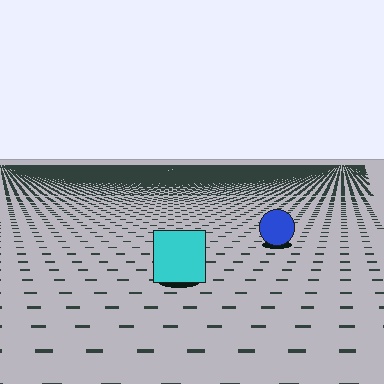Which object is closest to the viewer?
The cyan square is closest. The texture marks near it are larger and more spread out.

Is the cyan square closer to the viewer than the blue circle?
Yes. The cyan square is closer — you can tell from the texture gradient: the ground texture is coarser near it.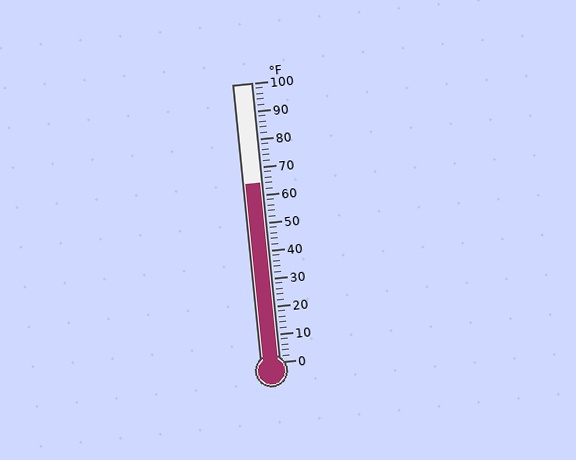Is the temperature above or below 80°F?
The temperature is below 80°F.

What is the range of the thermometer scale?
The thermometer scale ranges from 0°F to 100°F.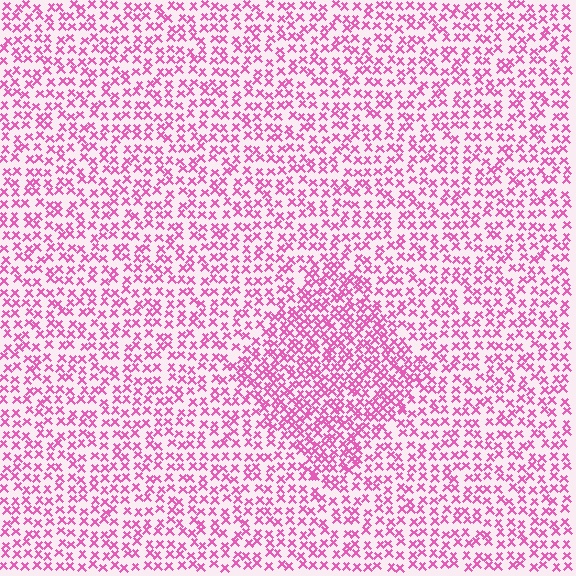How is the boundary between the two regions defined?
The boundary is defined by a change in element density (approximately 1.7x ratio). All elements are the same color, size, and shape.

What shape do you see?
I see a diamond.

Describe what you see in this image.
The image contains small pink elements arranged at two different densities. A diamond-shaped region is visible where the elements are more densely packed than the surrounding area.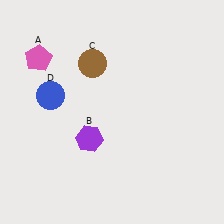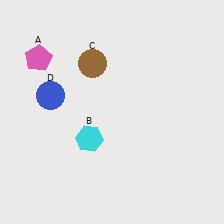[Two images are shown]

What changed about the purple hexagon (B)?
In Image 1, B is purple. In Image 2, it changed to cyan.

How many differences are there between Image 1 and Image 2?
There is 1 difference between the two images.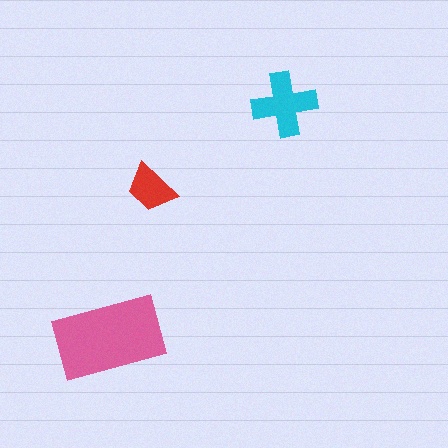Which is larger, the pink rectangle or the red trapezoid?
The pink rectangle.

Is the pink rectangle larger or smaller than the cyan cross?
Larger.